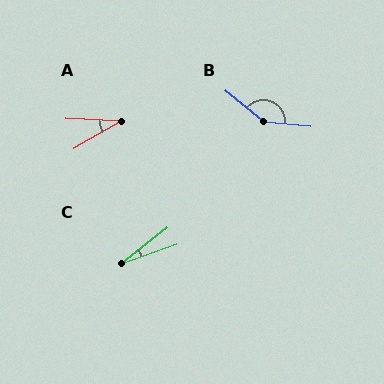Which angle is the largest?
B, at approximately 146 degrees.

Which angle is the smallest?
C, at approximately 19 degrees.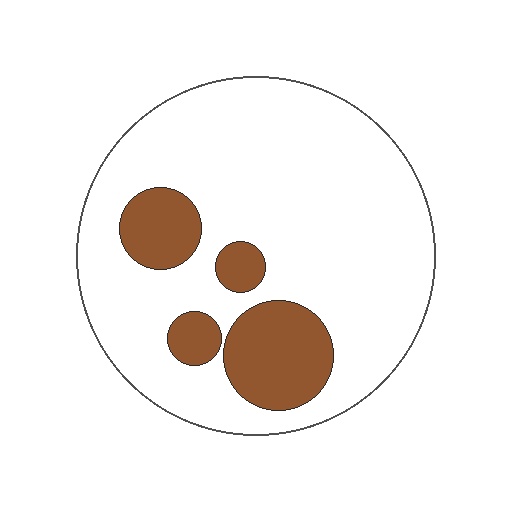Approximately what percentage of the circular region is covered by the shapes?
Approximately 20%.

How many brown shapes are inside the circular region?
4.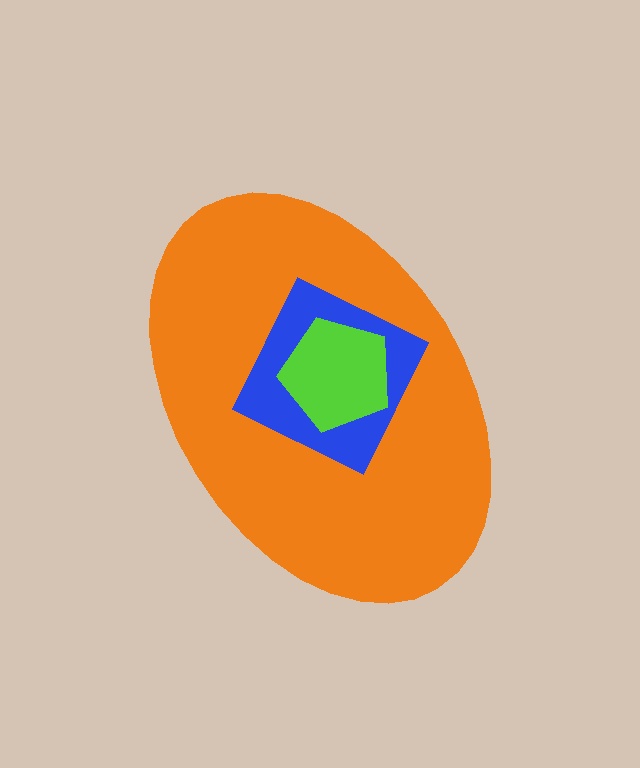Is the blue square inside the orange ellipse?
Yes.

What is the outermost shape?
The orange ellipse.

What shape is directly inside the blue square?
The lime pentagon.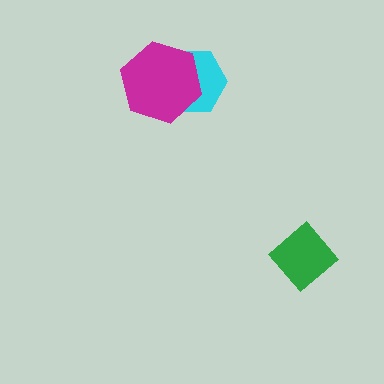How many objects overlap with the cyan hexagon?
1 object overlaps with the cyan hexagon.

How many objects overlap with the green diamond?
0 objects overlap with the green diamond.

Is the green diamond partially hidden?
No, no other shape covers it.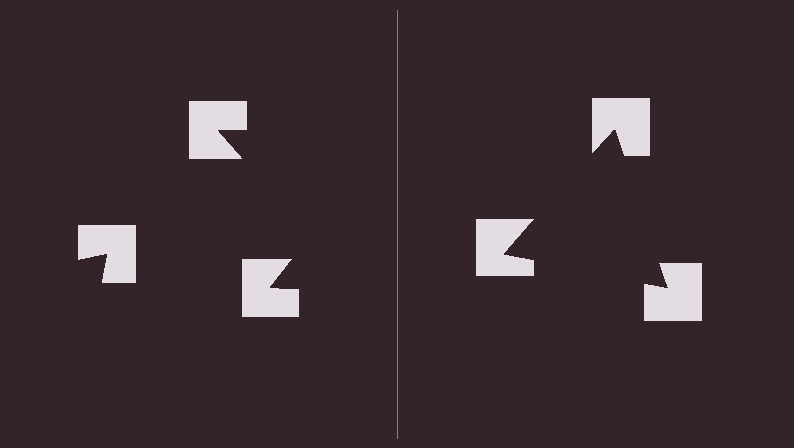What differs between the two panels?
The notched squares are positioned identically on both sides; only the wedge orientations differ. On the right they align to a triangle; on the left they are misaligned.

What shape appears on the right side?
An illusory triangle.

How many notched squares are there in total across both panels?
6 — 3 on each side.